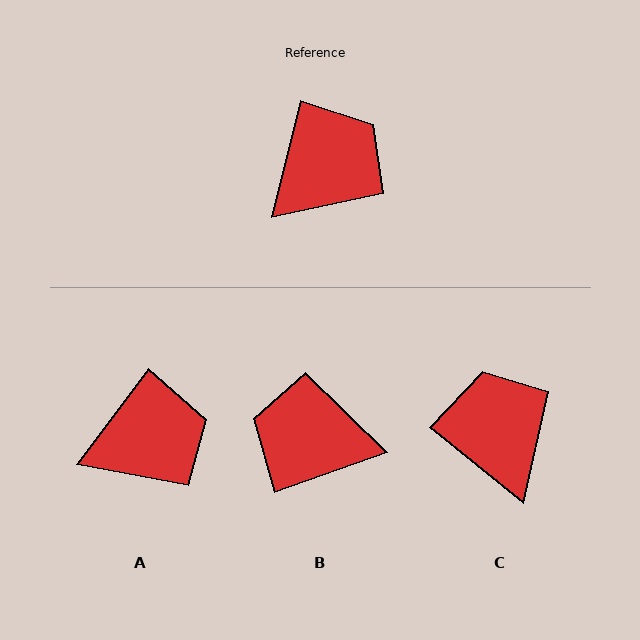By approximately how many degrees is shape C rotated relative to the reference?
Approximately 65 degrees counter-clockwise.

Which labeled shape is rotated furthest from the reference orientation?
B, about 124 degrees away.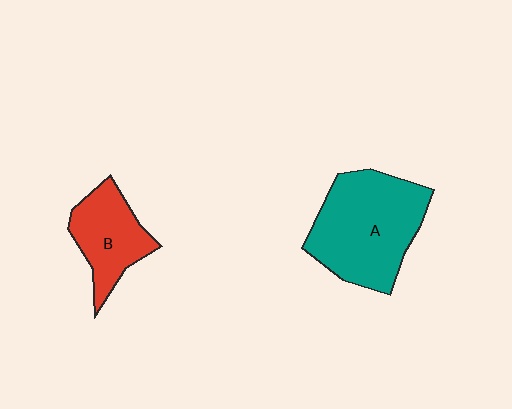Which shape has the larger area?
Shape A (teal).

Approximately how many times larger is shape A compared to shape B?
Approximately 1.8 times.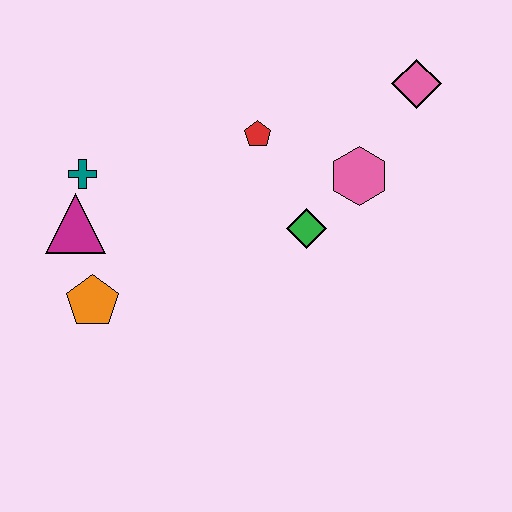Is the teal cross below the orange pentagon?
No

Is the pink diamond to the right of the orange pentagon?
Yes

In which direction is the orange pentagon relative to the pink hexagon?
The orange pentagon is to the left of the pink hexagon.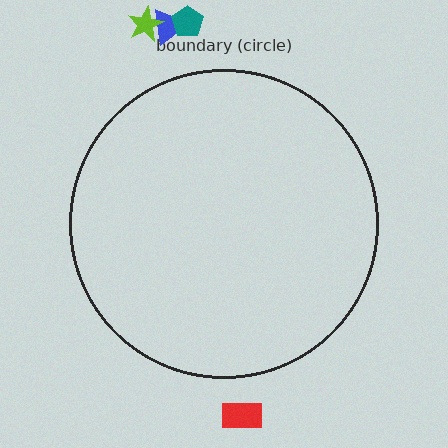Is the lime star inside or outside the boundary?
Outside.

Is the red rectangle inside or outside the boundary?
Outside.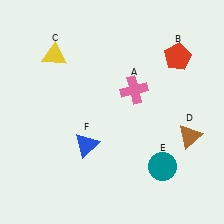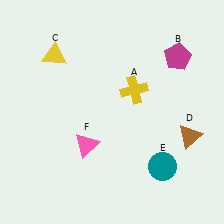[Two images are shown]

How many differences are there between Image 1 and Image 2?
There are 3 differences between the two images.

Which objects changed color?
A changed from pink to yellow. B changed from red to magenta. F changed from blue to pink.